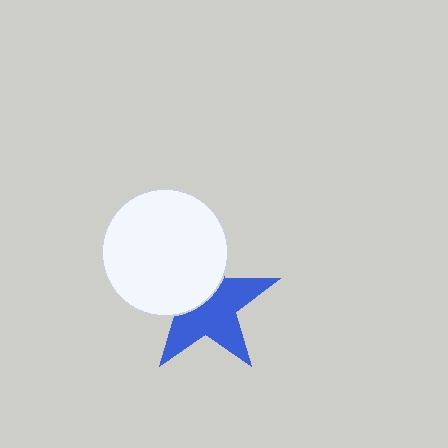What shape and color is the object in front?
The object in front is a white circle.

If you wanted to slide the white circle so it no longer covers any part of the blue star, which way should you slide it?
Slide it toward the upper-left — that is the most direct way to separate the two shapes.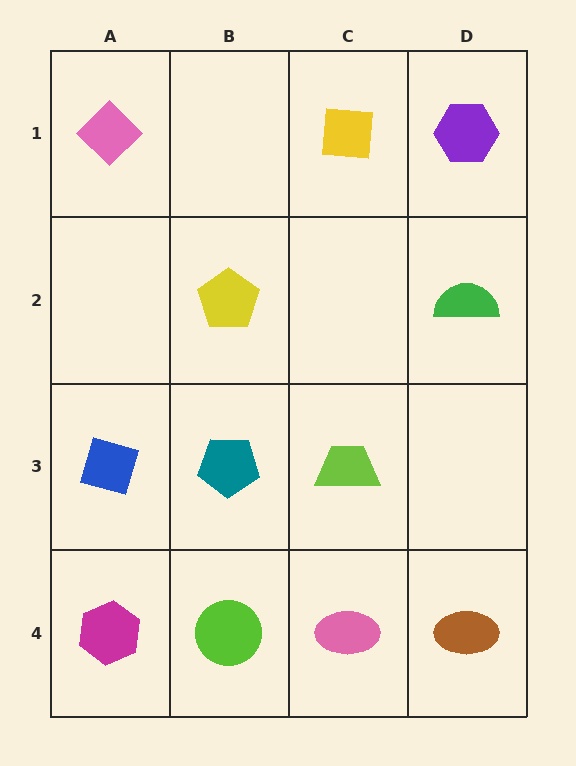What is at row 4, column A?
A magenta hexagon.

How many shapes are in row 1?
3 shapes.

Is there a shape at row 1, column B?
No, that cell is empty.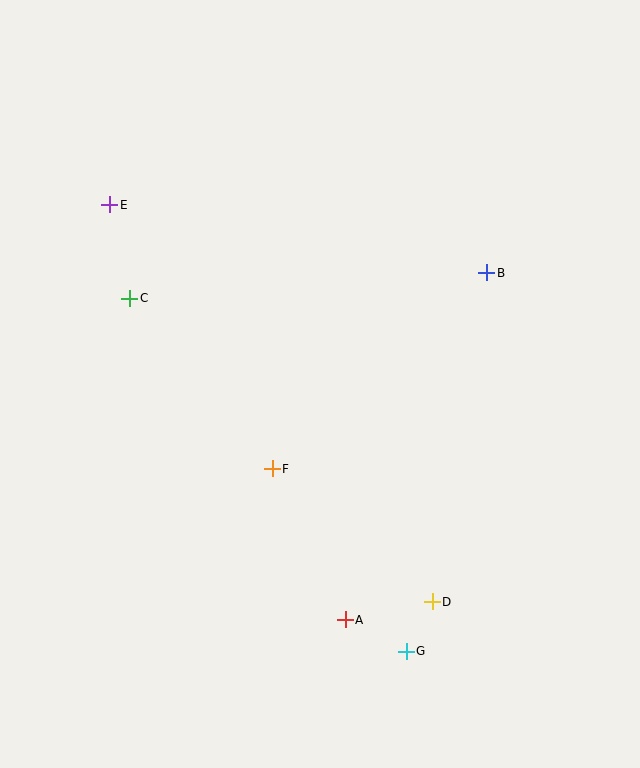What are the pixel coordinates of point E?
Point E is at (110, 205).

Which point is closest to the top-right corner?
Point B is closest to the top-right corner.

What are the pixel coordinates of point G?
Point G is at (406, 652).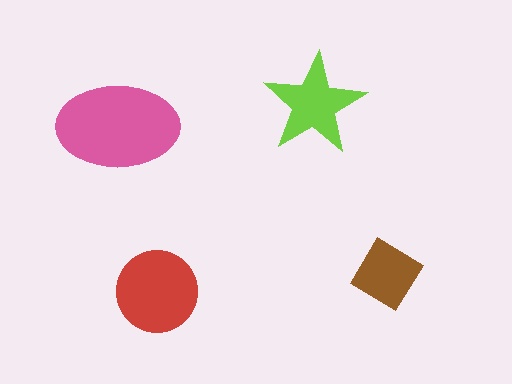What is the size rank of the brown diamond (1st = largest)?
4th.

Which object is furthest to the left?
The pink ellipse is leftmost.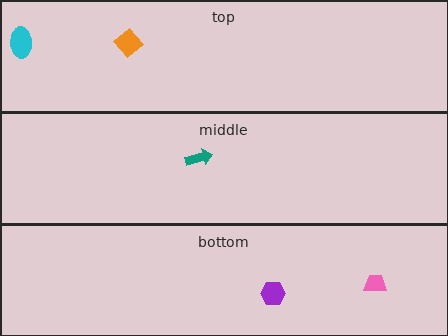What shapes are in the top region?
The orange diamond, the cyan ellipse.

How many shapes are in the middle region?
1.